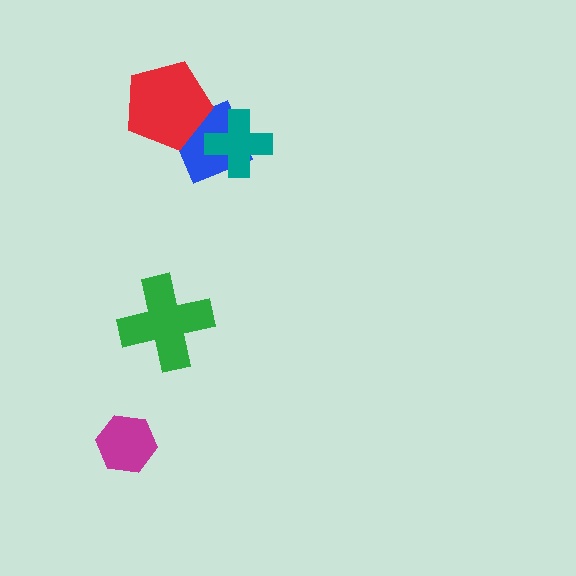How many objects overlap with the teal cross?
1 object overlaps with the teal cross.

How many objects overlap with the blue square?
2 objects overlap with the blue square.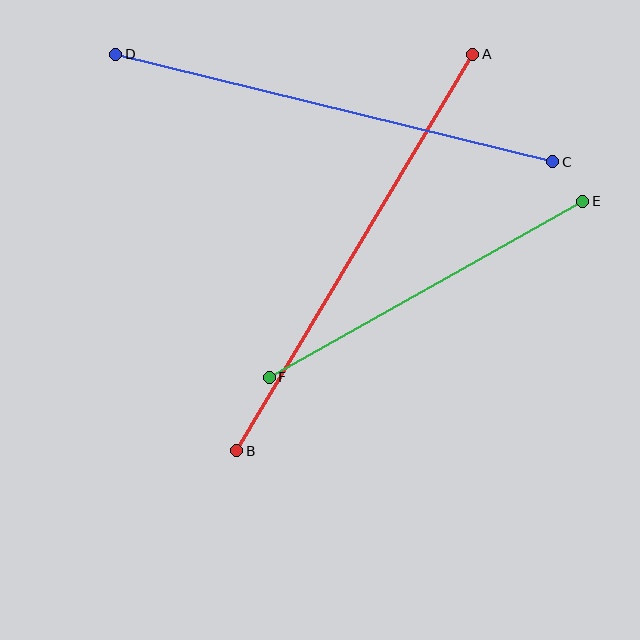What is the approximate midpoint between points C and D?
The midpoint is at approximately (334, 108) pixels.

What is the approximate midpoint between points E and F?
The midpoint is at approximately (426, 289) pixels.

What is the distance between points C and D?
The distance is approximately 450 pixels.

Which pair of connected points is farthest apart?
Points A and B are farthest apart.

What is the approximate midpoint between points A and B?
The midpoint is at approximately (355, 252) pixels.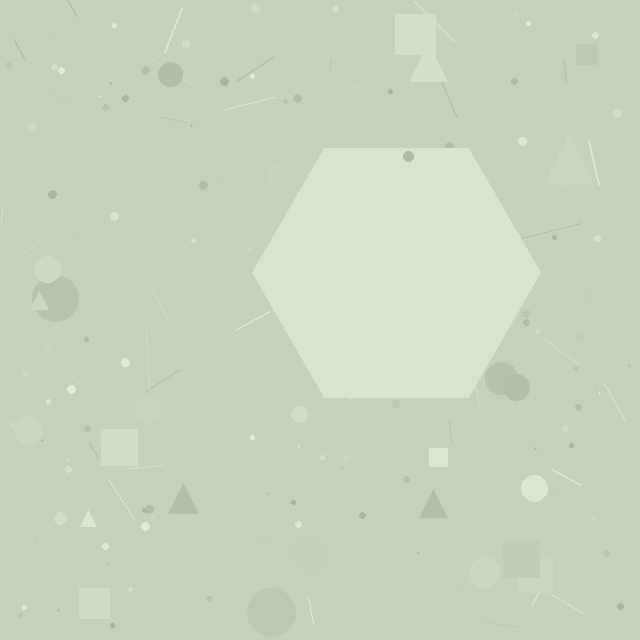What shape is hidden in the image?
A hexagon is hidden in the image.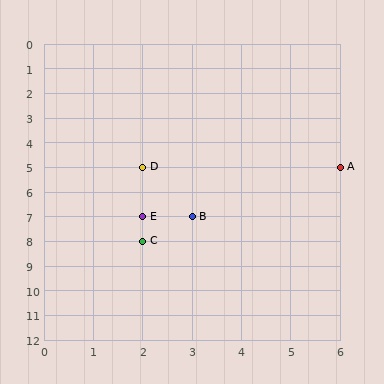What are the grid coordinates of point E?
Point E is at grid coordinates (2, 7).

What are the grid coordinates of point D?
Point D is at grid coordinates (2, 5).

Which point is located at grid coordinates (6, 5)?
Point A is at (6, 5).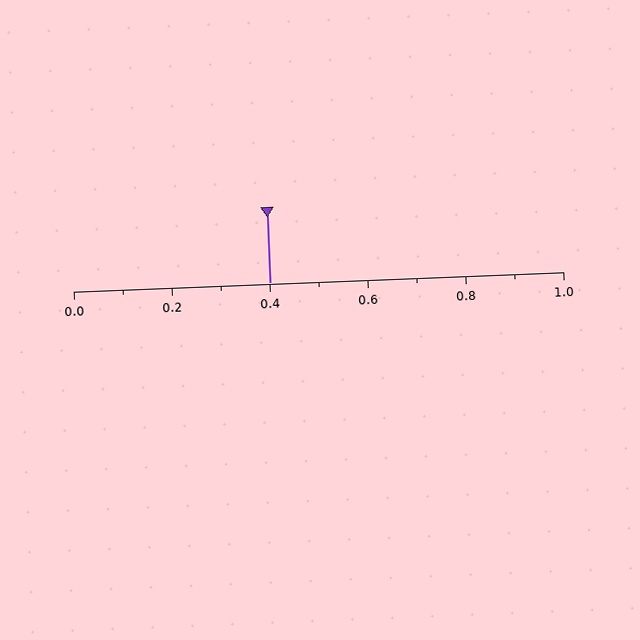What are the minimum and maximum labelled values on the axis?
The axis runs from 0.0 to 1.0.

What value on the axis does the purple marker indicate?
The marker indicates approximately 0.4.